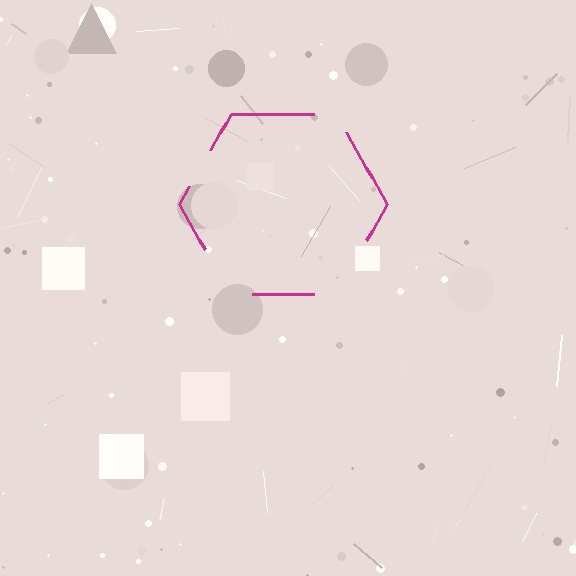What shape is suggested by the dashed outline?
The dashed outline suggests a hexagon.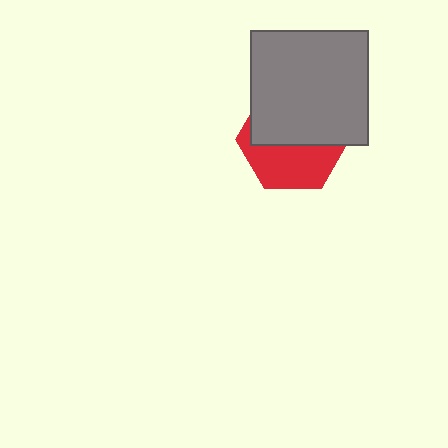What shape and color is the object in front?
The object in front is a gray rectangle.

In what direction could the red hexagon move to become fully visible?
The red hexagon could move down. That would shift it out from behind the gray rectangle entirely.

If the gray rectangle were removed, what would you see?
You would see the complete red hexagon.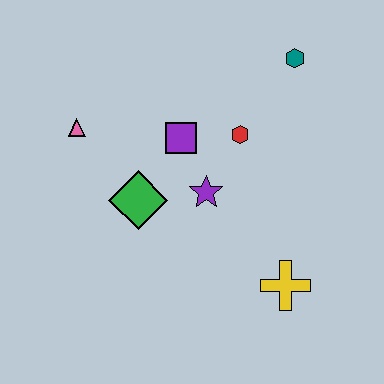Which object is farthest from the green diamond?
The teal hexagon is farthest from the green diamond.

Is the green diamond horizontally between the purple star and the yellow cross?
No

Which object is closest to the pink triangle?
The green diamond is closest to the pink triangle.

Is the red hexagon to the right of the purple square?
Yes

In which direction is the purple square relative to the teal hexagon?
The purple square is to the left of the teal hexagon.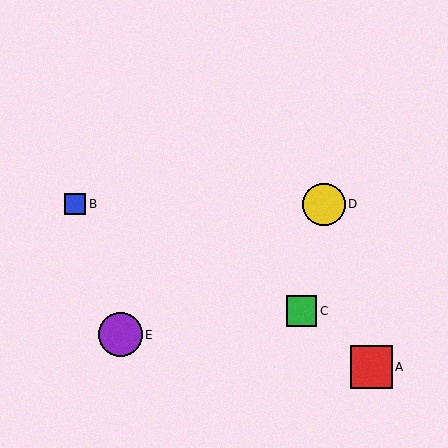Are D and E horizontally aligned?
No, D is at y≈204 and E is at y≈335.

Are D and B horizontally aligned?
Yes, both are at y≈204.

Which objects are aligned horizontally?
Objects B, D are aligned horizontally.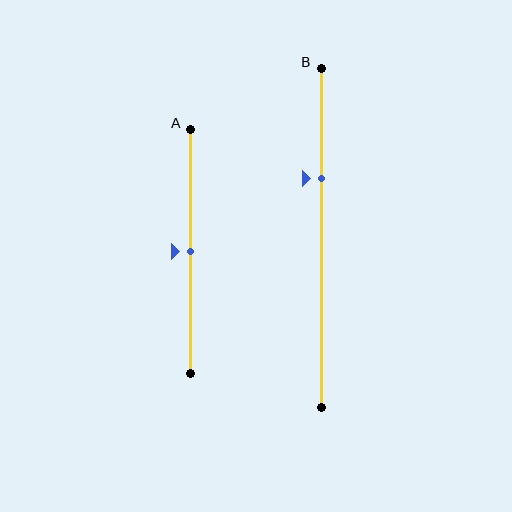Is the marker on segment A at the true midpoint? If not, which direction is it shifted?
Yes, the marker on segment A is at the true midpoint.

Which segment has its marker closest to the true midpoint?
Segment A has its marker closest to the true midpoint.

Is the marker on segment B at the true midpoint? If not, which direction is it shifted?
No, the marker on segment B is shifted upward by about 18% of the segment length.